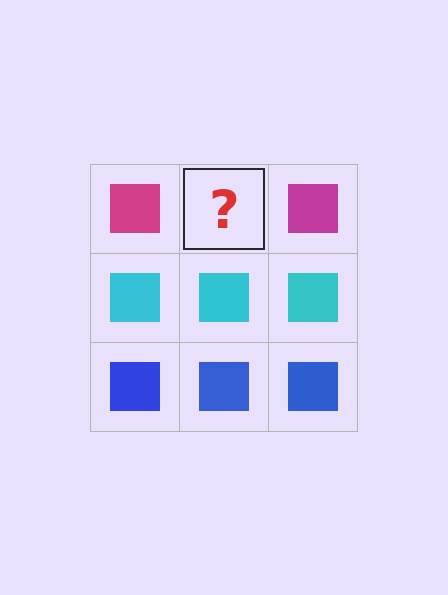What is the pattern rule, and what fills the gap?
The rule is that each row has a consistent color. The gap should be filled with a magenta square.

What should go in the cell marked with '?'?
The missing cell should contain a magenta square.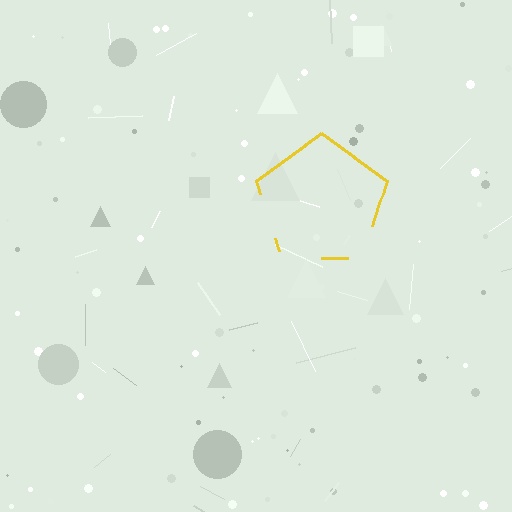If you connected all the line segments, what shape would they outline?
They would outline a pentagon.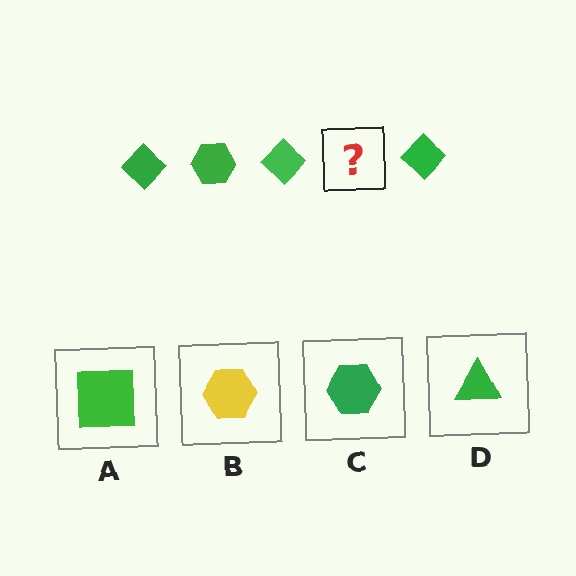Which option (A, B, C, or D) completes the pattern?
C.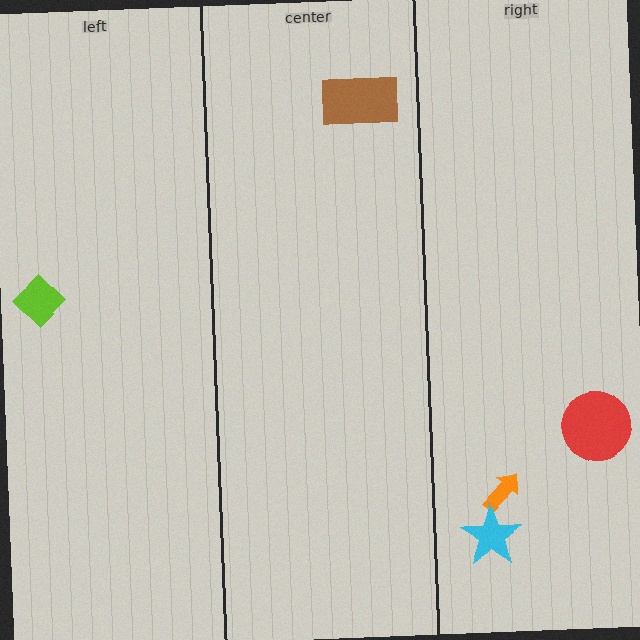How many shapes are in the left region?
1.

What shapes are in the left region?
The lime diamond.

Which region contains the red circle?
The right region.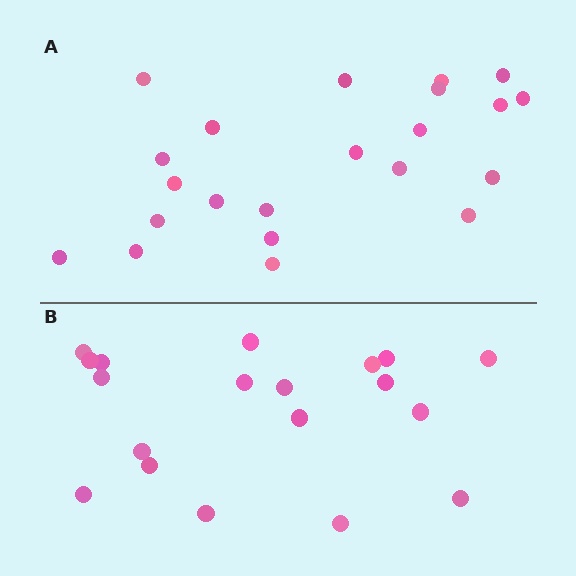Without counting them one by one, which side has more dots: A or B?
Region A (the top region) has more dots.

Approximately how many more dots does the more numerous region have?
Region A has just a few more — roughly 2 or 3 more dots than region B.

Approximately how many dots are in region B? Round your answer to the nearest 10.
About 20 dots. (The exact count is 19, which rounds to 20.)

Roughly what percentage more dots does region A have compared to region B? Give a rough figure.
About 15% more.